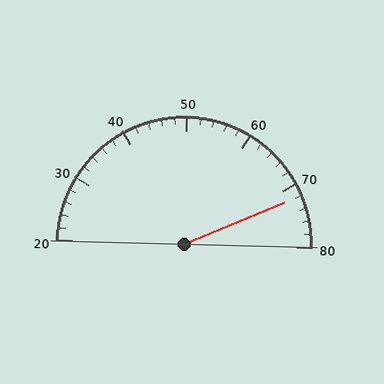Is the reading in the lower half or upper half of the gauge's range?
The reading is in the upper half of the range (20 to 80).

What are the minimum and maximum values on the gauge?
The gauge ranges from 20 to 80.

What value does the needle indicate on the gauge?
The needle indicates approximately 72.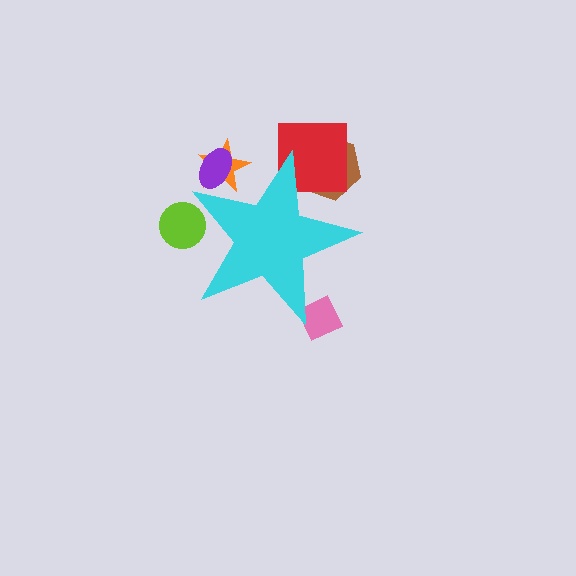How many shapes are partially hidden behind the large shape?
6 shapes are partially hidden.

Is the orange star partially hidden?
Yes, the orange star is partially hidden behind the cyan star.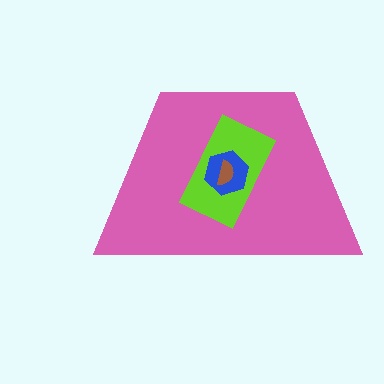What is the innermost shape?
The brown semicircle.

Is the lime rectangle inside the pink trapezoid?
Yes.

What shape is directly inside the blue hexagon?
The brown semicircle.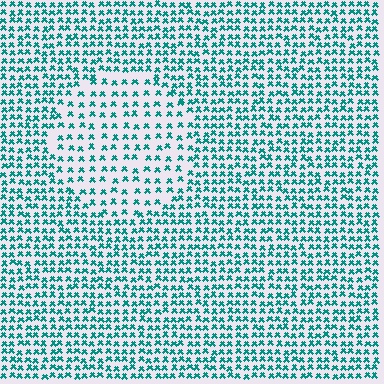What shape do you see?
I see a circle.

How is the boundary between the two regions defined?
The boundary is defined by a change in element density (approximately 1.8x ratio). All elements are the same color, size, and shape.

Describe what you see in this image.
The image contains small teal elements arranged at two different densities. A circle-shaped region is visible where the elements are less densely packed than the surrounding area.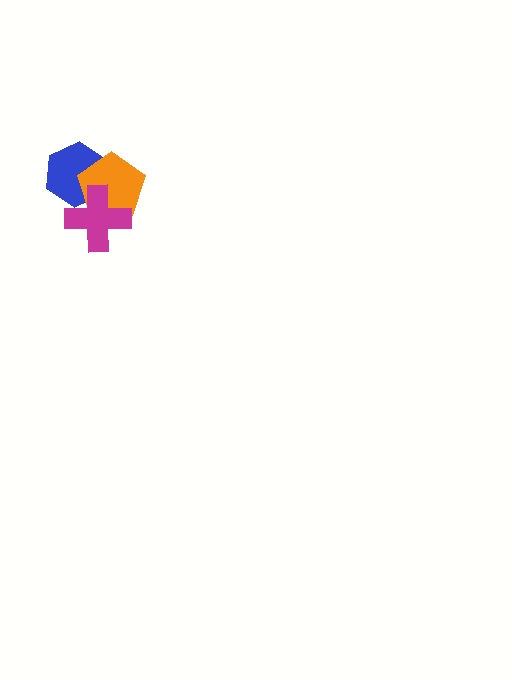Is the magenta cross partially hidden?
No, no other shape covers it.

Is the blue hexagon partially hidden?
Yes, it is partially covered by another shape.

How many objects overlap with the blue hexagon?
2 objects overlap with the blue hexagon.